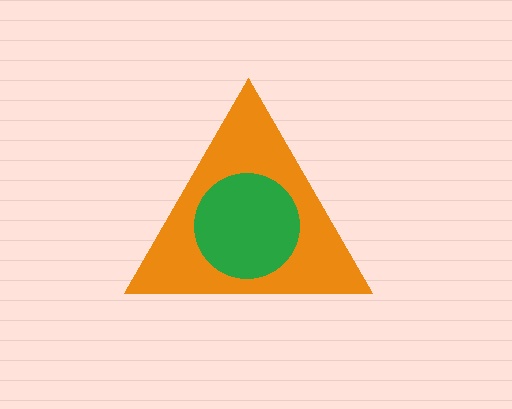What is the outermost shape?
The orange triangle.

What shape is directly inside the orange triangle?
The green circle.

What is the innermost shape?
The green circle.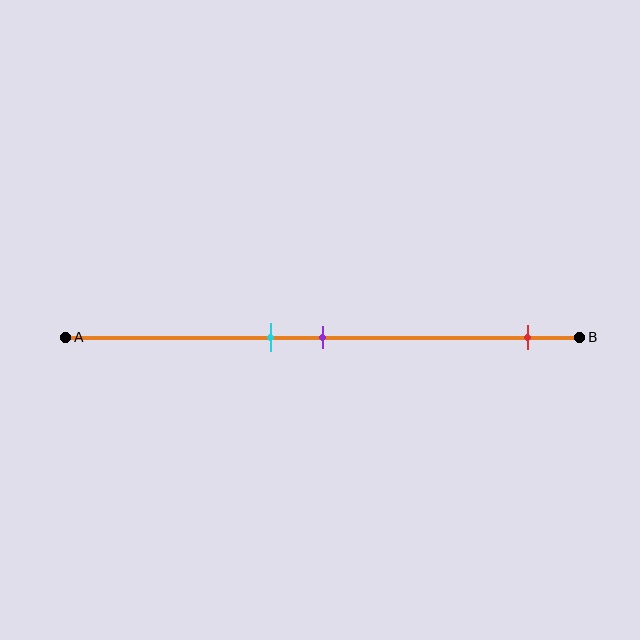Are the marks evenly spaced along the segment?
No, the marks are not evenly spaced.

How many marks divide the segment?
There are 3 marks dividing the segment.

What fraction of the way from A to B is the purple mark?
The purple mark is approximately 50% (0.5) of the way from A to B.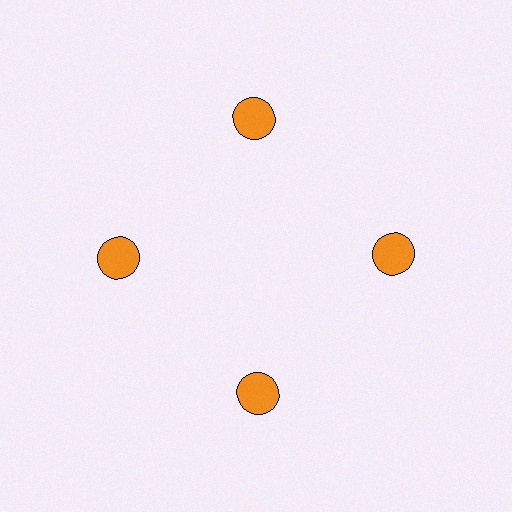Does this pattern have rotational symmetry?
Yes, this pattern has 4-fold rotational symmetry. It looks the same after rotating 90 degrees around the center.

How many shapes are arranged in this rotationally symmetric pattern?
There are 4 shapes, arranged in 4 groups of 1.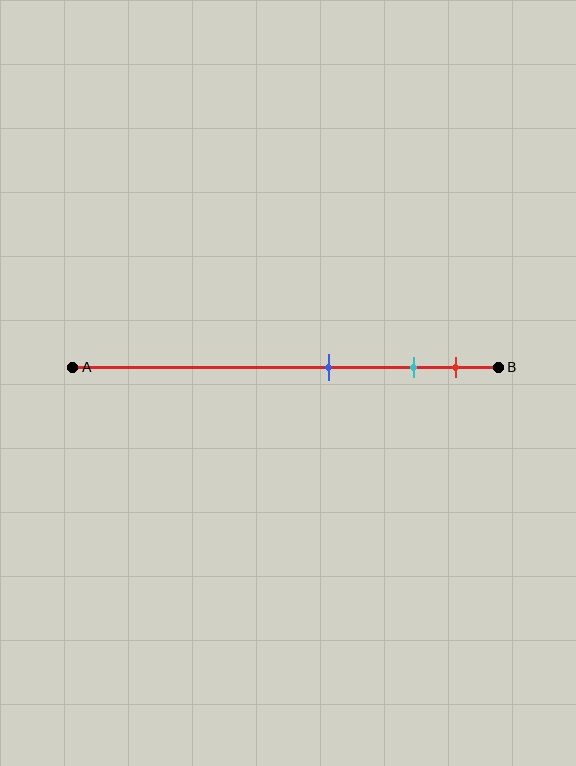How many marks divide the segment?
There are 3 marks dividing the segment.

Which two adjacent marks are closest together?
The cyan and red marks are the closest adjacent pair.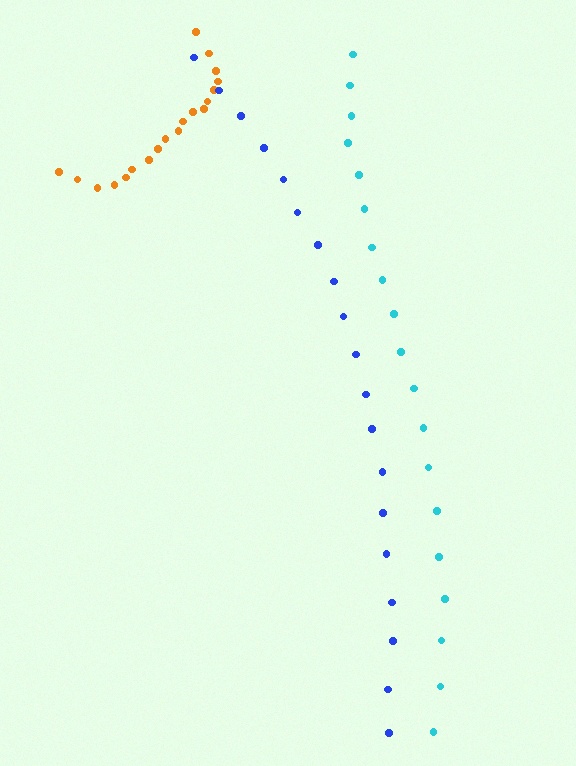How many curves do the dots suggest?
There are 3 distinct paths.